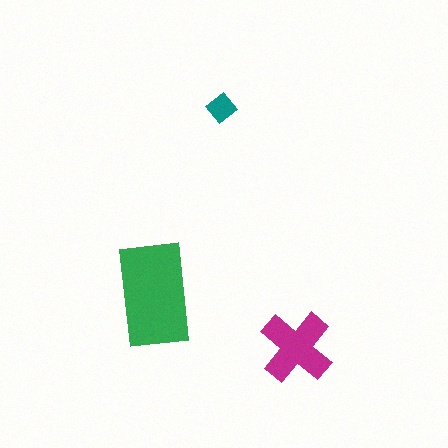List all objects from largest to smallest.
The green rectangle, the magenta cross, the teal diamond.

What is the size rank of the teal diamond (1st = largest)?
3rd.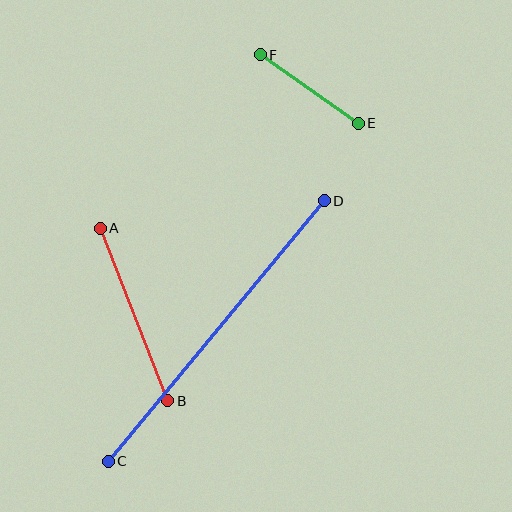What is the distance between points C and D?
The distance is approximately 338 pixels.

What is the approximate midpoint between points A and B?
The midpoint is at approximately (134, 314) pixels.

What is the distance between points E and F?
The distance is approximately 119 pixels.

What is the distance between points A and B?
The distance is approximately 185 pixels.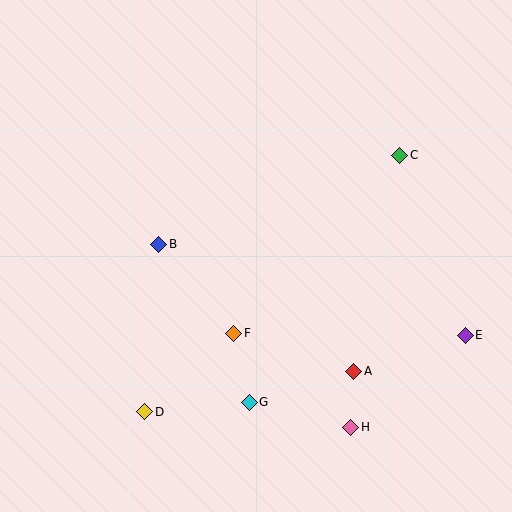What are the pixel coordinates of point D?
Point D is at (145, 412).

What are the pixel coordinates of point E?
Point E is at (465, 335).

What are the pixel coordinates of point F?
Point F is at (234, 333).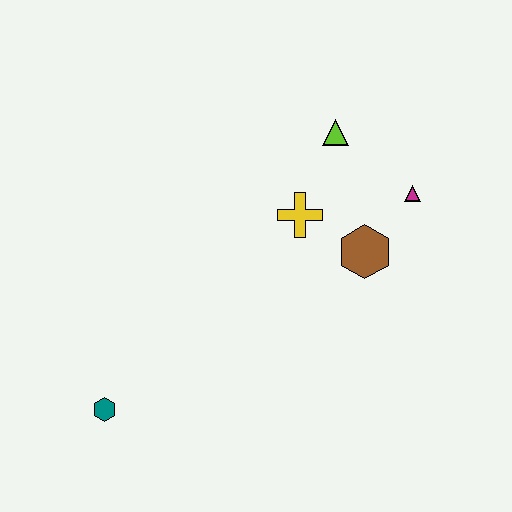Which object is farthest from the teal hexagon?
The magenta triangle is farthest from the teal hexagon.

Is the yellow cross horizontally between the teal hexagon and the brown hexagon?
Yes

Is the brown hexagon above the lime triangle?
No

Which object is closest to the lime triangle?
The yellow cross is closest to the lime triangle.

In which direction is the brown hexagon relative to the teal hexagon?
The brown hexagon is to the right of the teal hexagon.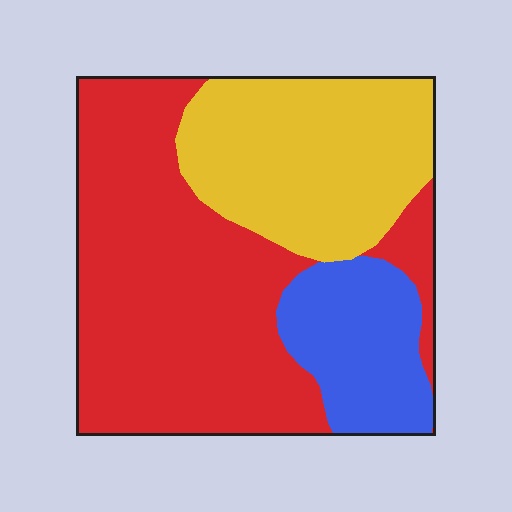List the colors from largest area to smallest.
From largest to smallest: red, yellow, blue.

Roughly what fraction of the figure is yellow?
Yellow takes up about one third (1/3) of the figure.